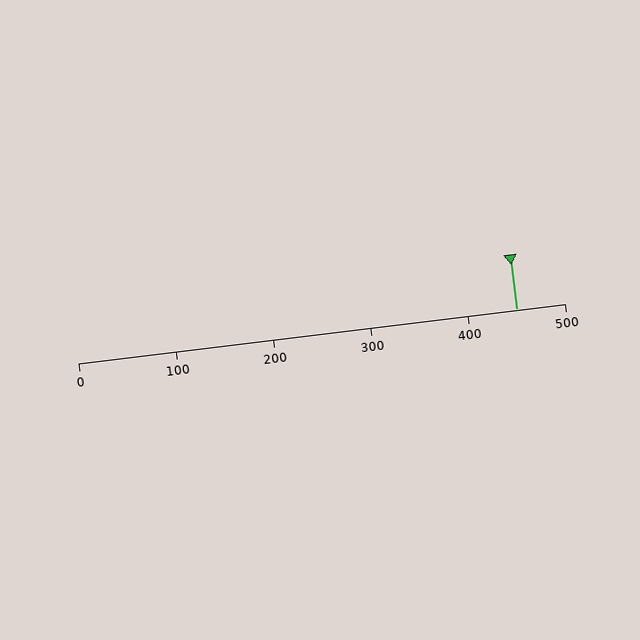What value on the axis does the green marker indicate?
The marker indicates approximately 450.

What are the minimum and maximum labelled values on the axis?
The axis runs from 0 to 500.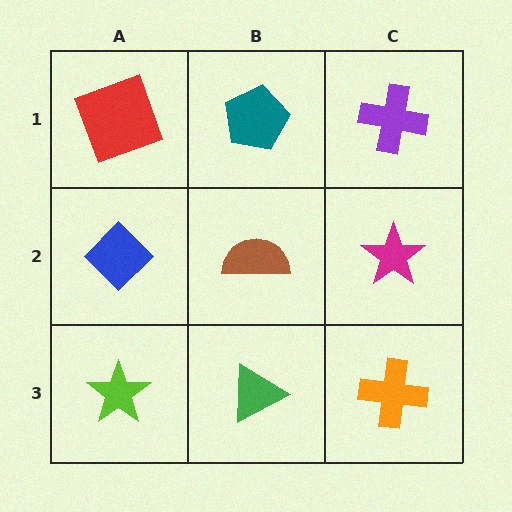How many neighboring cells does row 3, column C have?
2.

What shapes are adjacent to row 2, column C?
A purple cross (row 1, column C), an orange cross (row 3, column C), a brown semicircle (row 2, column B).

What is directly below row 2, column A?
A lime star.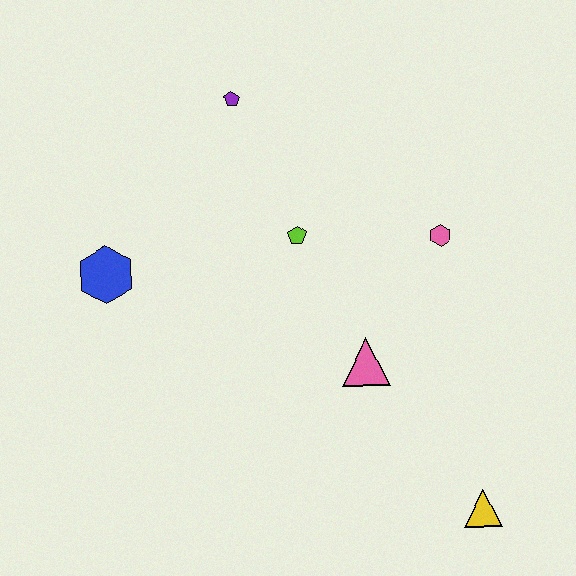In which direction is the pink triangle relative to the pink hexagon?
The pink triangle is below the pink hexagon.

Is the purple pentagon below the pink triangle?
No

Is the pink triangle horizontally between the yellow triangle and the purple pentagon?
Yes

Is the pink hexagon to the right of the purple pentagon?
Yes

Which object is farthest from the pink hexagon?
The blue hexagon is farthest from the pink hexagon.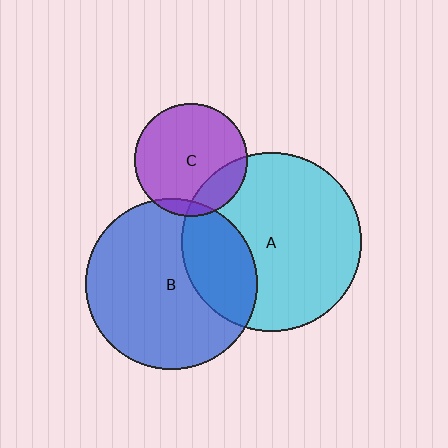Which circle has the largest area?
Circle A (cyan).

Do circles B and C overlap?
Yes.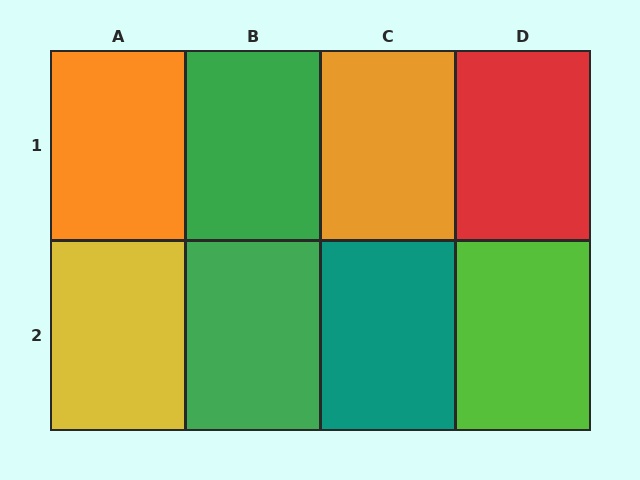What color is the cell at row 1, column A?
Orange.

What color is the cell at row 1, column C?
Orange.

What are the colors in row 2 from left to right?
Yellow, green, teal, lime.